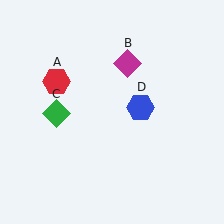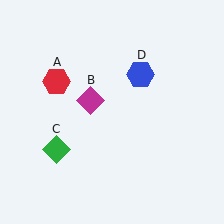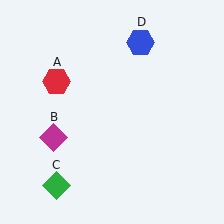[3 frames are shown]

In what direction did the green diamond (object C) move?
The green diamond (object C) moved down.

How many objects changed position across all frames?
3 objects changed position: magenta diamond (object B), green diamond (object C), blue hexagon (object D).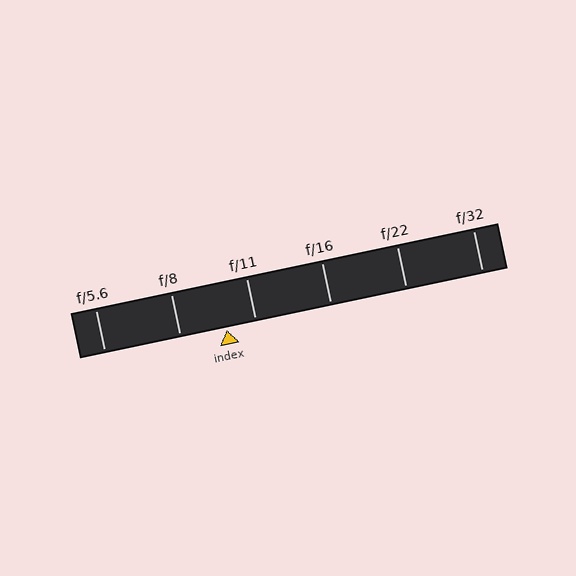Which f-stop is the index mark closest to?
The index mark is closest to f/11.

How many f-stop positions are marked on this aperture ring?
There are 6 f-stop positions marked.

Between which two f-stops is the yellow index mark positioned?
The index mark is between f/8 and f/11.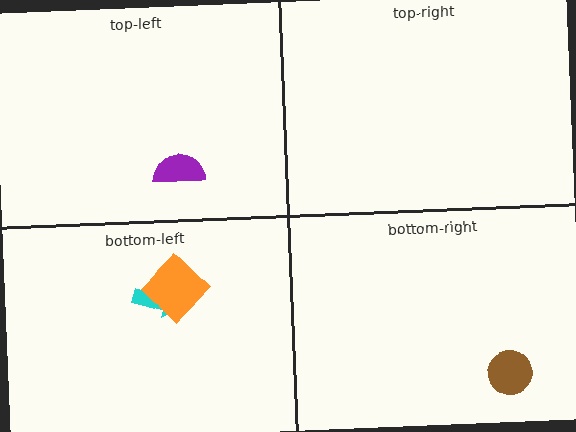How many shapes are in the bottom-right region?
1.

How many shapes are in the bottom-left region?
2.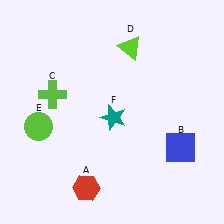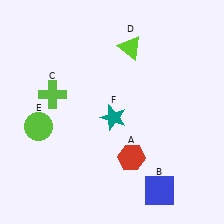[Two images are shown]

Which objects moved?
The objects that moved are: the red hexagon (A), the blue square (B).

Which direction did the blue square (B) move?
The blue square (B) moved down.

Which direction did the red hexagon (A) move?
The red hexagon (A) moved right.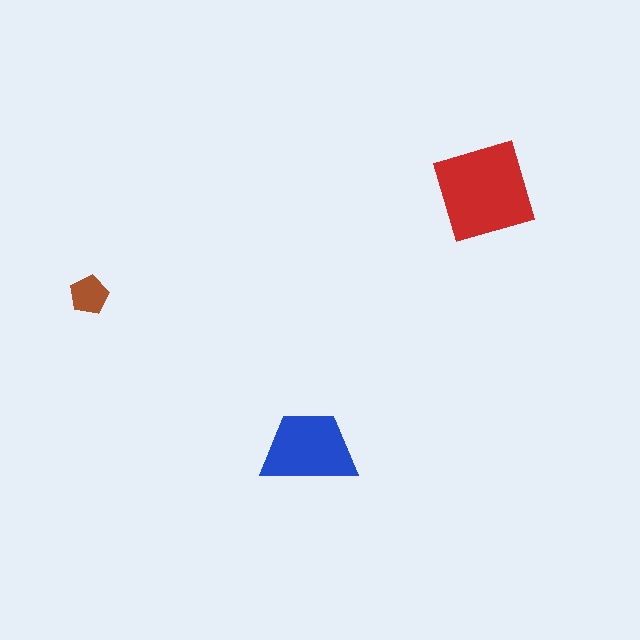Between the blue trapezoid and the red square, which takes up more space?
The red square.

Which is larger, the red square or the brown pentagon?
The red square.